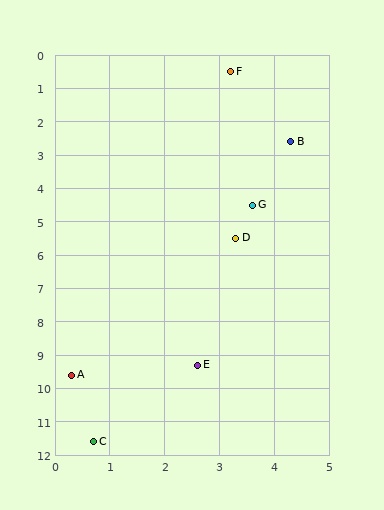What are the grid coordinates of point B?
Point B is at approximately (4.3, 2.6).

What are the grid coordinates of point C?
Point C is at approximately (0.7, 11.6).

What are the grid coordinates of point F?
Point F is at approximately (3.2, 0.5).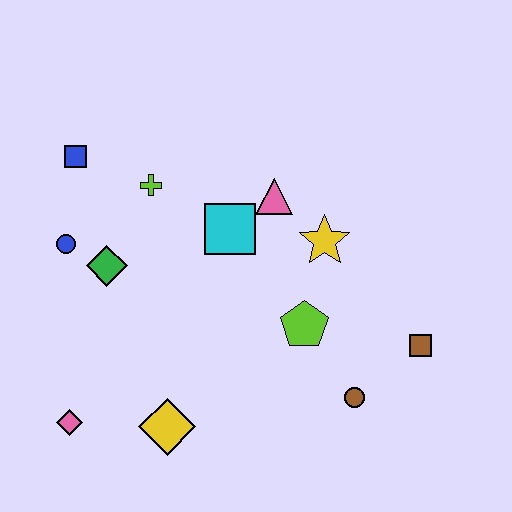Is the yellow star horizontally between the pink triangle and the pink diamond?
No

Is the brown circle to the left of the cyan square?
No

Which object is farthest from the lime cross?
The brown square is farthest from the lime cross.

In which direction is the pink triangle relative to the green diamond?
The pink triangle is to the right of the green diamond.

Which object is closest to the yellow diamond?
The pink diamond is closest to the yellow diamond.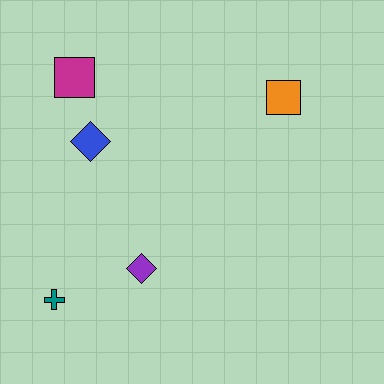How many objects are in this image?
There are 5 objects.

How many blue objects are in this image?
There is 1 blue object.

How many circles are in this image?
There are no circles.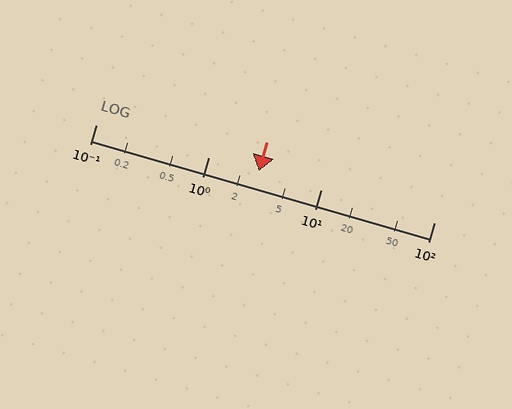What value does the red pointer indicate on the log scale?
The pointer indicates approximately 2.8.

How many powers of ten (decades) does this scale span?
The scale spans 3 decades, from 0.1 to 100.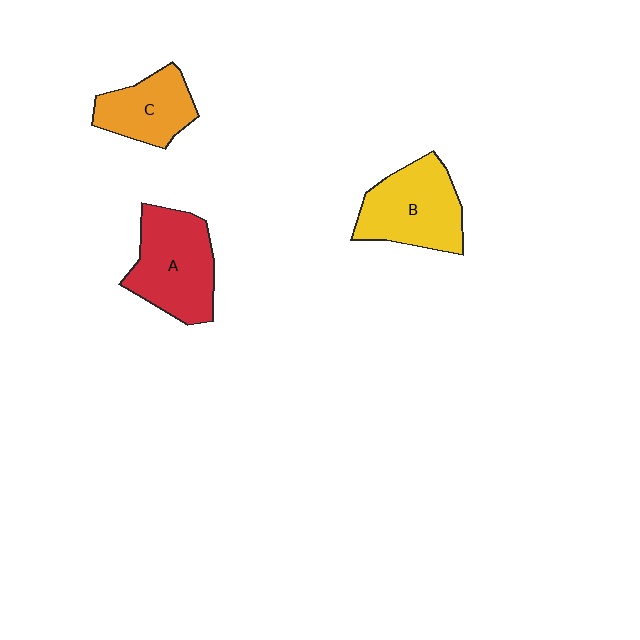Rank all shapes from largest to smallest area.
From largest to smallest: A (red), B (yellow), C (orange).